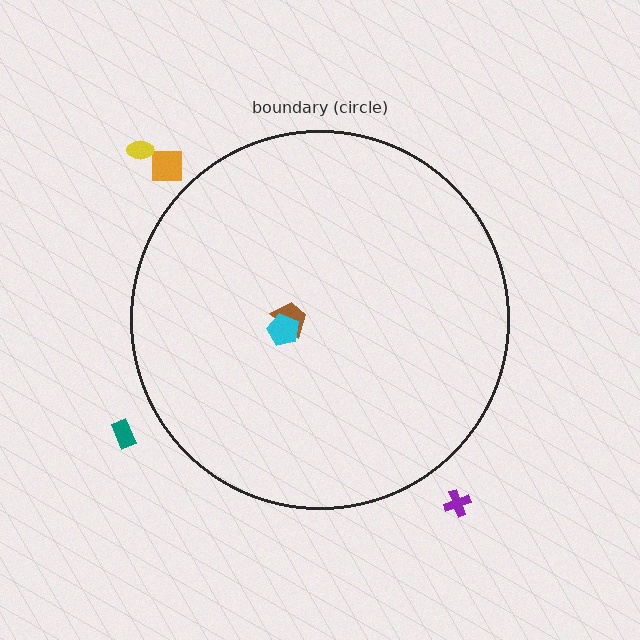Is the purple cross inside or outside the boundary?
Outside.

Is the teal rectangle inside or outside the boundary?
Outside.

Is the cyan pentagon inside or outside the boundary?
Inside.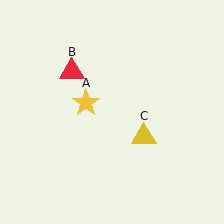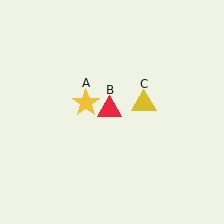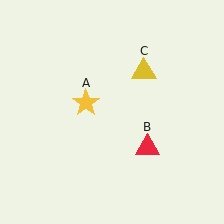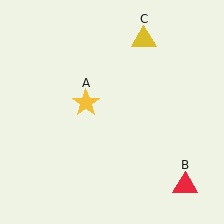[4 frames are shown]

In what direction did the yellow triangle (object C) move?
The yellow triangle (object C) moved up.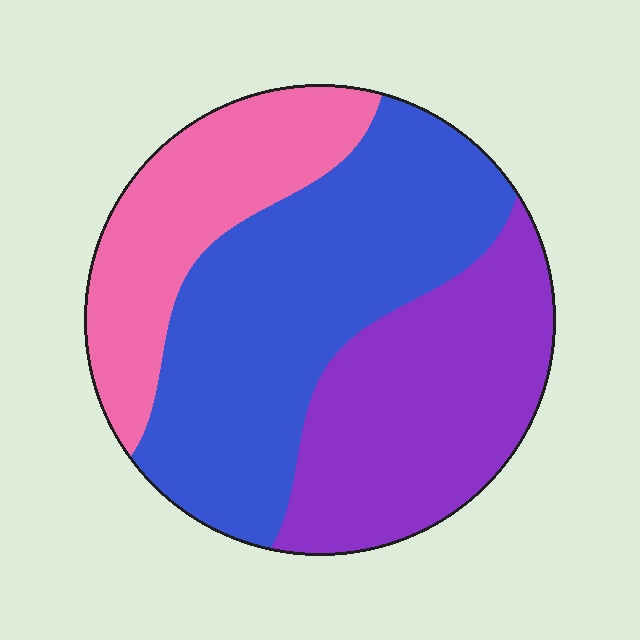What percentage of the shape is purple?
Purple takes up about one third (1/3) of the shape.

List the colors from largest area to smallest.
From largest to smallest: blue, purple, pink.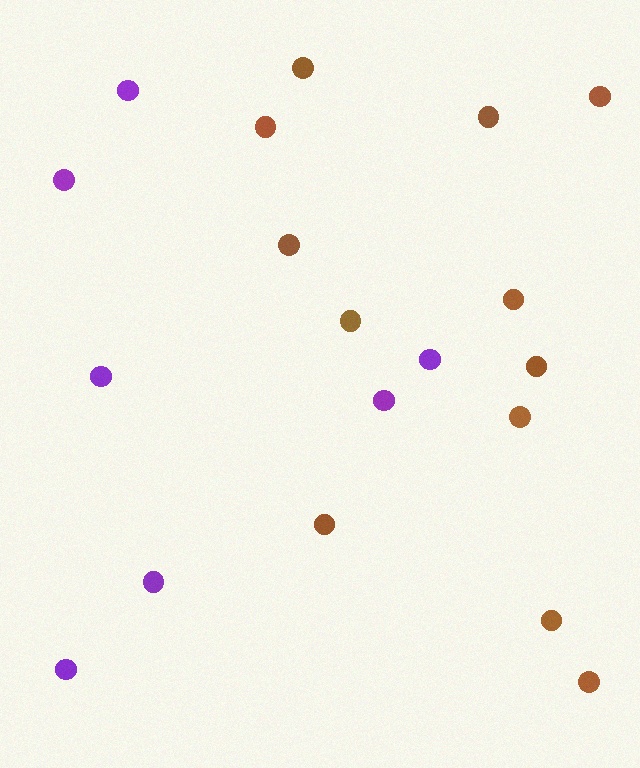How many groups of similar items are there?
There are 2 groups: one group of purple circles (7) and one group of brown circles (12).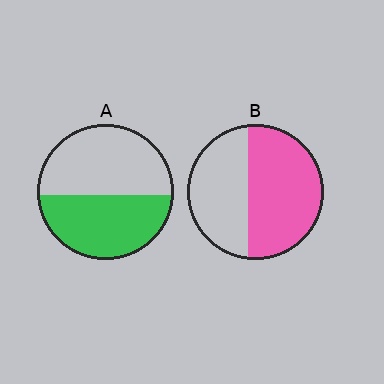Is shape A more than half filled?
Roughly half.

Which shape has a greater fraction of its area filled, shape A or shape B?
Shape B.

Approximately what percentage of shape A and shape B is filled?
A is approximately 45% and B is approximately 55%.